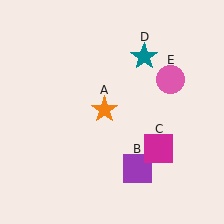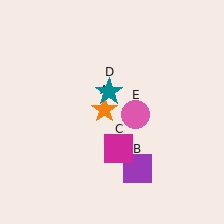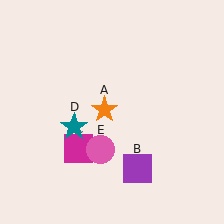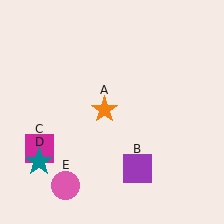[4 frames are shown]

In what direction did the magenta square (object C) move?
The magenta square (object C) moved left.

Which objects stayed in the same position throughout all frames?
Orange star (object A) and purple square (object B) remained stationary.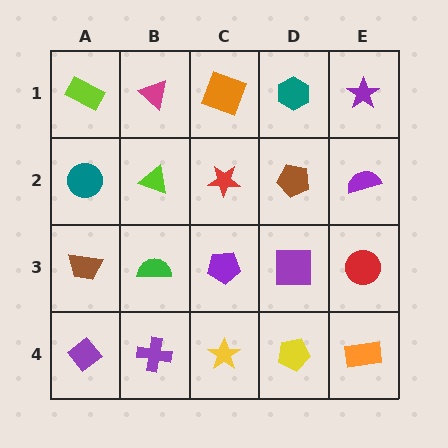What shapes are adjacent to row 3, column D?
A brown pentagon (row 2, column D), a yellow pentagon (row 4, column D), a purple pentagon (row 3, column C), a red circle (row 3, column E).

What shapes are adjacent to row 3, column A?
A teal circle (row 2, column A), a purple diamond (row 4, column A), a green semicircle (row 3, column B).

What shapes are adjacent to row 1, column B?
A lime triangle (row 2, column B), a lime rectangle (row 1, column A), an orange square (row 1, column C).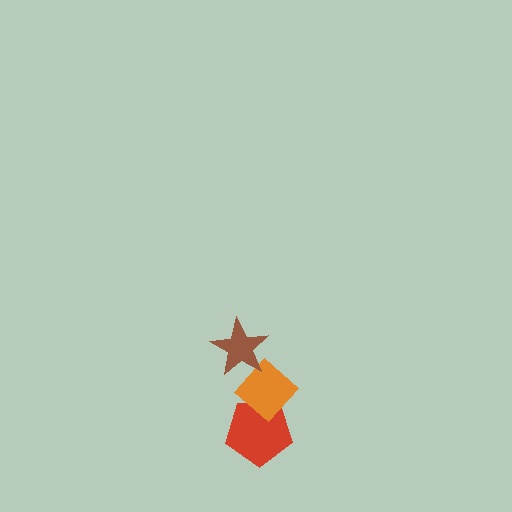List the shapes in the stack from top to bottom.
From top to bottom: the brown star, the orange diamond, the red pentagon.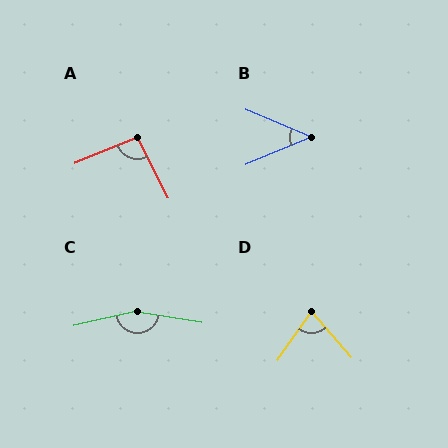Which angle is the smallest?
B, at approximately 46 degrees.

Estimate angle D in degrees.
Approximately 76 degrees.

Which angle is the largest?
C, at approximately 158 degrees.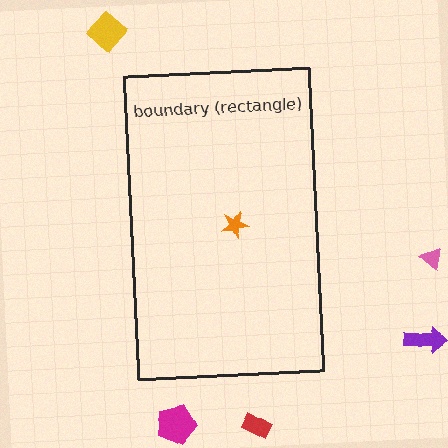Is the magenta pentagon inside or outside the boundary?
Outside.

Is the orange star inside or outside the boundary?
Inside.